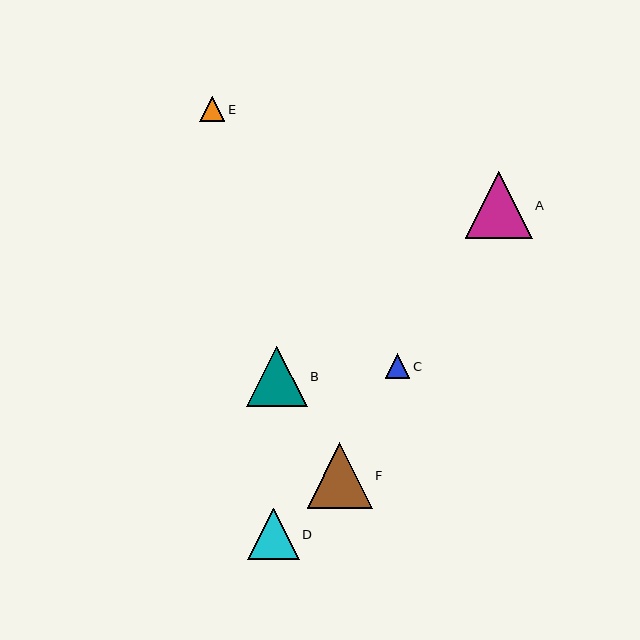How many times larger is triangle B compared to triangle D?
Triangle B is approximately 1.2 times the size of triangle D.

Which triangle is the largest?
Triangle A is the largest with a size of approximately 67 pixels.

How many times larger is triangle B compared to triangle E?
Triangle B is approximately 2.5 times the size of triangle E.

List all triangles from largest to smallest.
From largest to smallest: A, F, B, D, E, C.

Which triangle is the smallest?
Triangle C is the smallest with a size of approximately 24 pixels.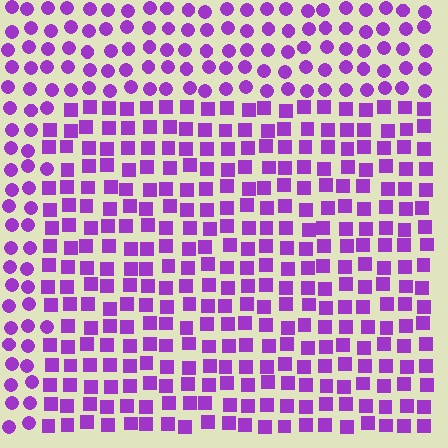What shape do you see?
I see a rectangle.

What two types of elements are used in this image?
The image uses squares inside the rectangle region and circles outside it.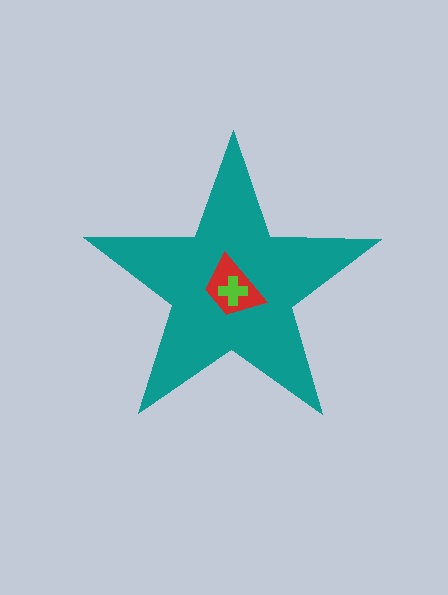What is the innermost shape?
The lime cross.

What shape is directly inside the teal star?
The red trapezoid.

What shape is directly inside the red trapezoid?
The lime cross.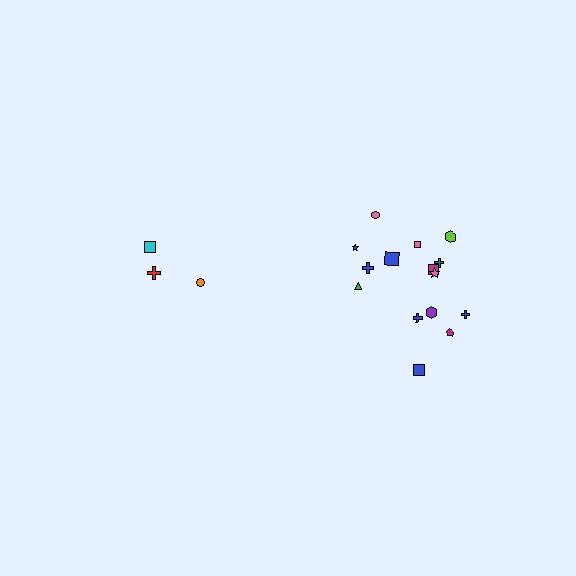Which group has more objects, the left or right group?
The right group.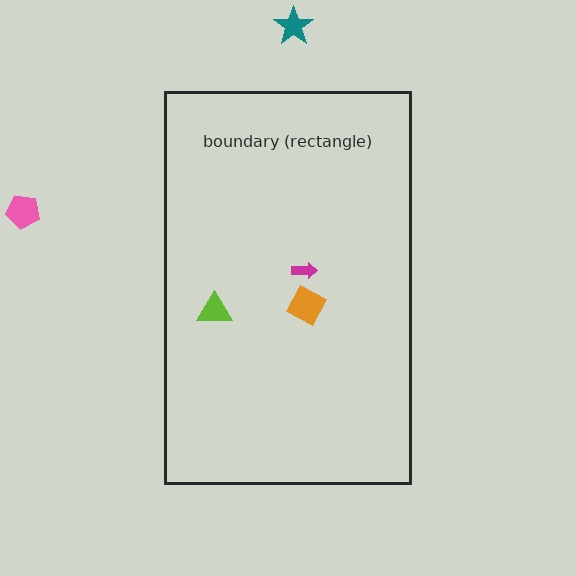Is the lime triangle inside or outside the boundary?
Inside.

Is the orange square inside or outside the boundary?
Inside.